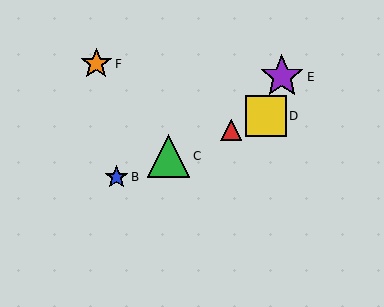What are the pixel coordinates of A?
Object A is at (231, 130).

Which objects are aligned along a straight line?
Objects A, B, C, D are aligned along a straight line.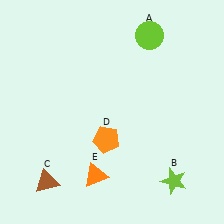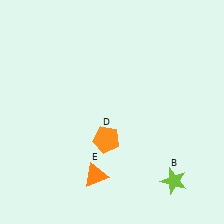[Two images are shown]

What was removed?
The brown triangle (C), the lime circle (A) were removed in Image 2.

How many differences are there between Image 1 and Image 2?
There are 2 differences between the two images.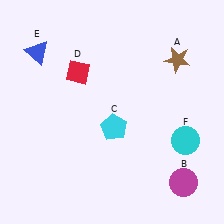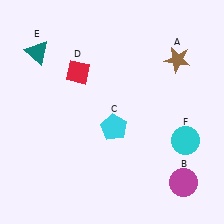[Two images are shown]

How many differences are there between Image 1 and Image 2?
There is 1 difference between the two images.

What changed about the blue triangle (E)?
In Image 1, E is blue. In Image 2, it changed to teal.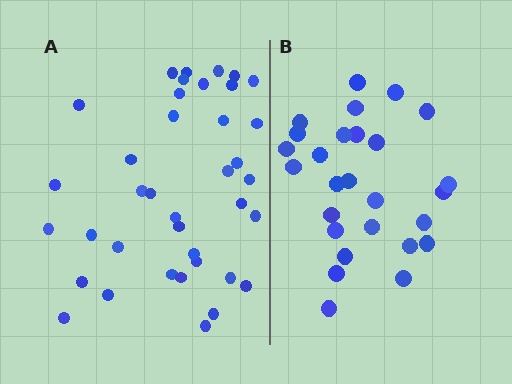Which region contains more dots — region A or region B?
Region A (the left region) has more dots.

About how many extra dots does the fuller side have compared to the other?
Region A has roughly 12 or so more dots than region B.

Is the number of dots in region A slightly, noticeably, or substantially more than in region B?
Region A has noticeably more, but not dramatically so. The ratio is roughly 1.4 to 1.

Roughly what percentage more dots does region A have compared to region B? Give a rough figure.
About 40% more.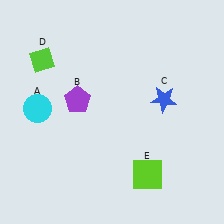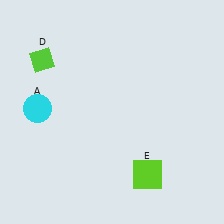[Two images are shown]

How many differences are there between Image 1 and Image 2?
There are 2 differences between the two images.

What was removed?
The blue star (C), the purple pentagon (B) were removed in Image 2.